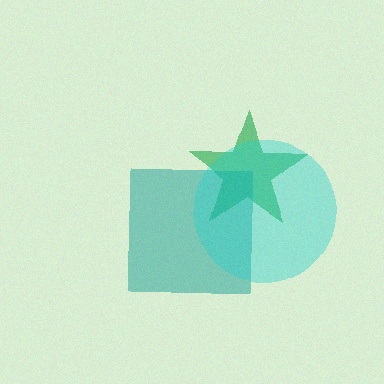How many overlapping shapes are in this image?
There are 3 overlapping shapes in the image.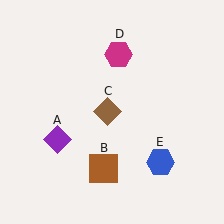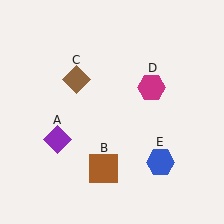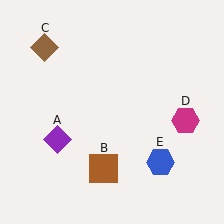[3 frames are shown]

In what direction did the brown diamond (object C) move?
The brown diamond (object C) moved up and to the left.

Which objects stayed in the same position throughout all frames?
Purple diamond (object A) and brown square (object B) and blue hexagon (object E) remained stationary.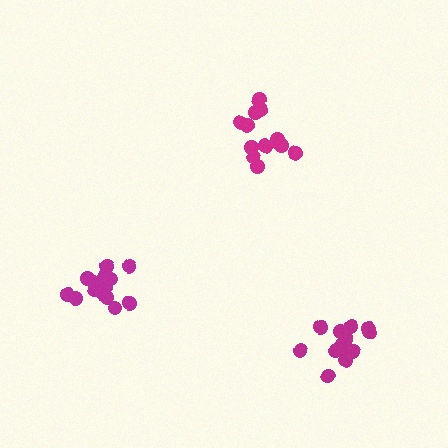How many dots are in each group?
Group 1: 13 dots, Group 2: 16 dots, Group 3: 15 dots (44 total).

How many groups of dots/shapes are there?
There are 3 groups.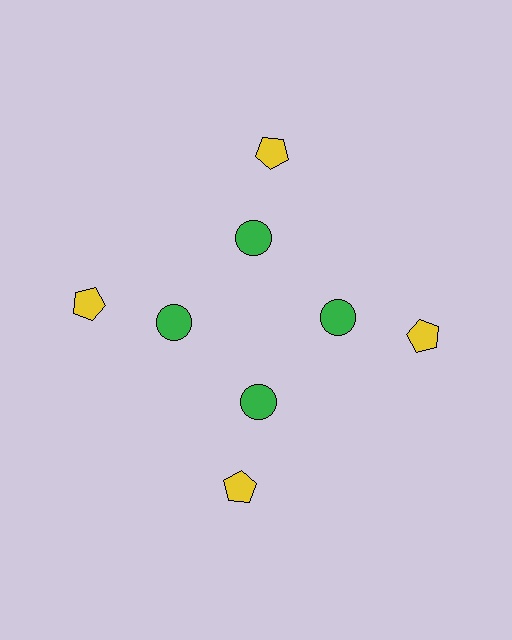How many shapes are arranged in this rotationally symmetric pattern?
There are 8 shapes, arranged in 4 groups of 2.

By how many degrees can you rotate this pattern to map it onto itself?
The pattern maps onto itself every 90 degrees of rotation.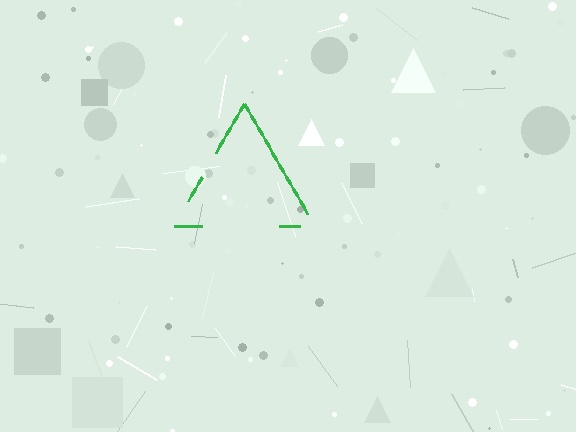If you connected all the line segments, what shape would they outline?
They would outline a triangle.